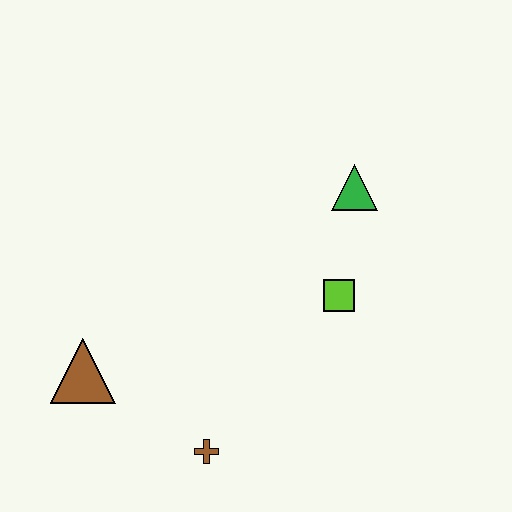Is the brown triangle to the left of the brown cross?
Yes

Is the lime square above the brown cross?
Yes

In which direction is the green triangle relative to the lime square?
The green triangle is above the lime square.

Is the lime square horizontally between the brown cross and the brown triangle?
No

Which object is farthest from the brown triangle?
The green triangle is farthest from the brown triangle.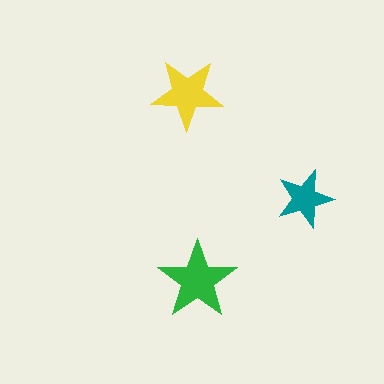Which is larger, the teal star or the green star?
The green one.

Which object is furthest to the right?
The teal star is rightmost.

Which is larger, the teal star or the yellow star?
The yellow one.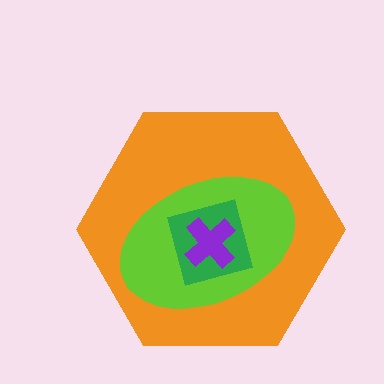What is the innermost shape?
The purple cross.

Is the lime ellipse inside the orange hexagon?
Yes.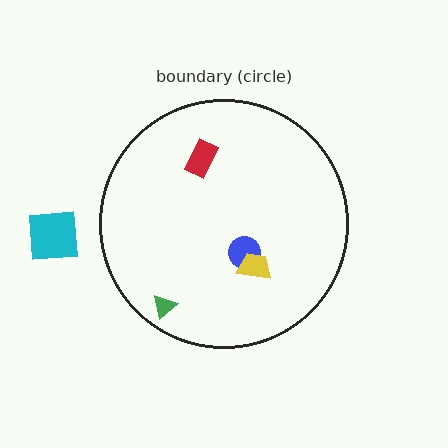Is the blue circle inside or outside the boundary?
Inside.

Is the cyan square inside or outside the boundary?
Outside.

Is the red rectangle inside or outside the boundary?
Inside.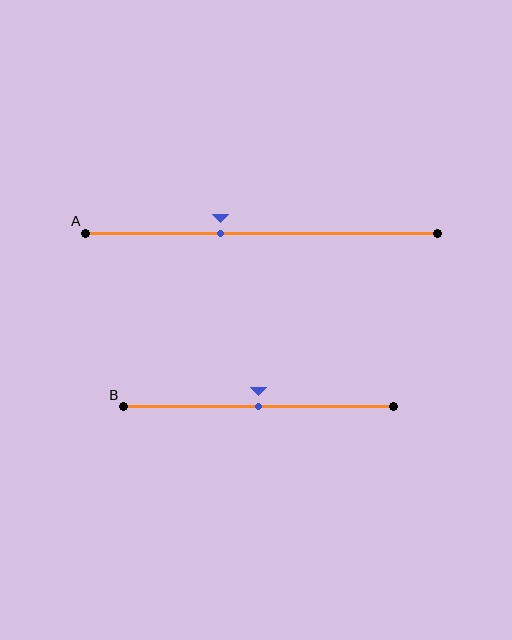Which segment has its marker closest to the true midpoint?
Segment B has its marker closest to the true midpoint.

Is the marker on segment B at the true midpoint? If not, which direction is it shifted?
Yes, the marker on segment B is at the true midpoint.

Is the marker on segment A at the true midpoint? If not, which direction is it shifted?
No, the marker on segment A is shifted to the left by about 12% of the segment length.